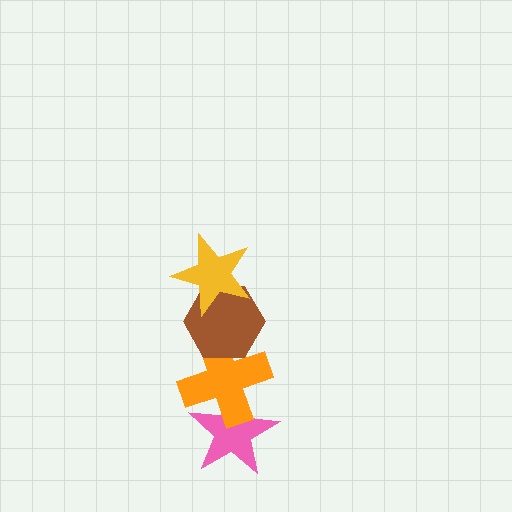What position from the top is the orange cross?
The orange cross is 3rd from the top.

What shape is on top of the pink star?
The orange cross is on top of the pink star.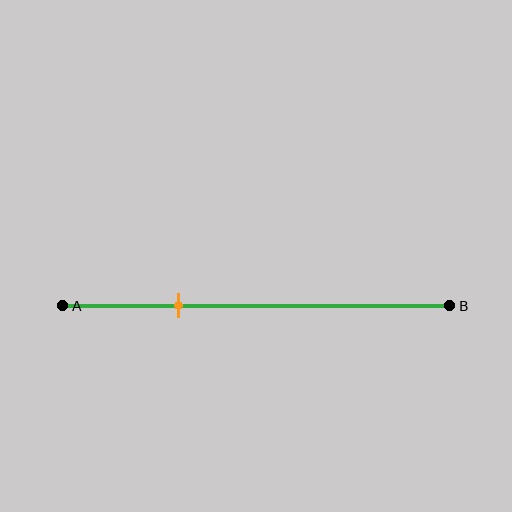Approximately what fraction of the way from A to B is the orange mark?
The orange mark is approximately 30% of the way from A to B.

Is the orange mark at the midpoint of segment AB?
No, the mark is at about 30% from A, not at the 50% midpoint.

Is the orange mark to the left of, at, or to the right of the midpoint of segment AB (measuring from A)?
The orange mark is to the left of the midpoint of segment AB.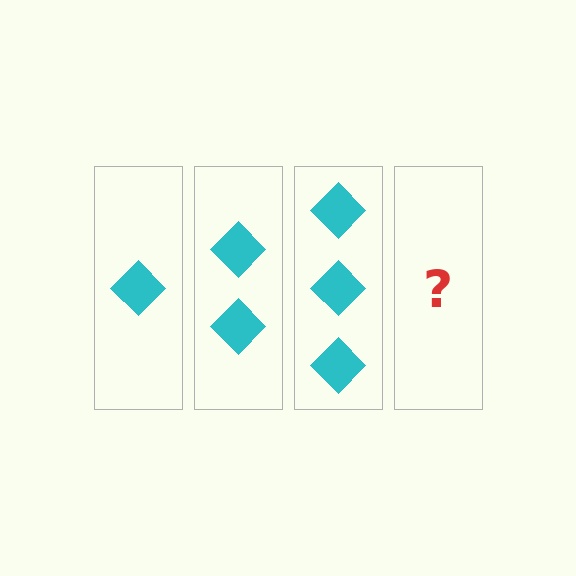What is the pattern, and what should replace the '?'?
The pattern is that each step adds one more diamond. The '?' should be 4 diamonds.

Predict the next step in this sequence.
The next step is 4 diamonds.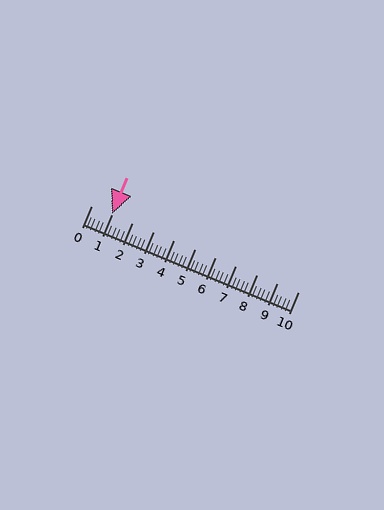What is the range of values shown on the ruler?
The ruler shows values from 0 to 10.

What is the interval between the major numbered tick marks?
The major tick marks are spaced 1 units apart.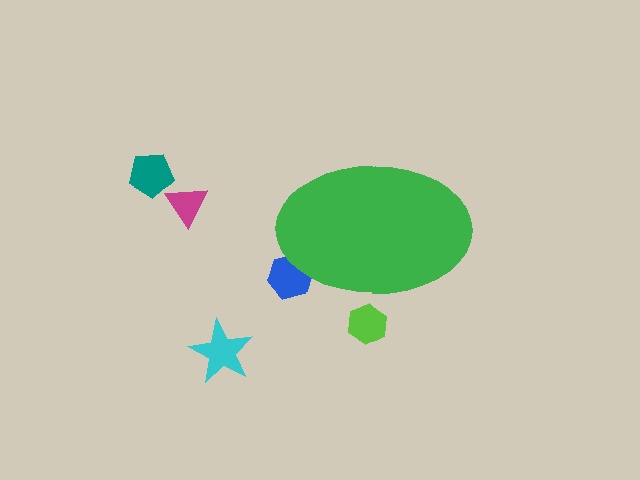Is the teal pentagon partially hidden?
No, the teal pentagon is fully visible.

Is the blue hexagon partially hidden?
Yes, the blue hexagon is partially hidden behind the green ellipse.